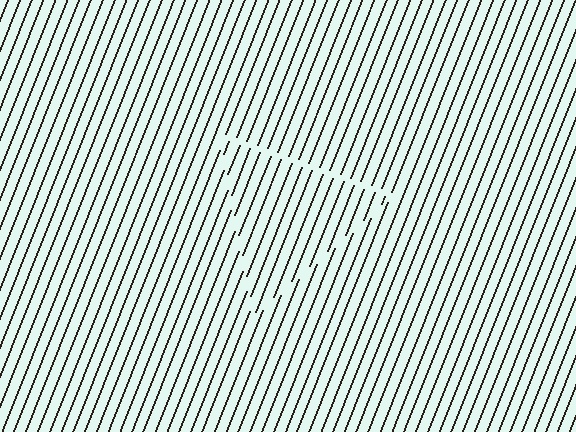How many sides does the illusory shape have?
3 sides — the line-ends trace a triangle.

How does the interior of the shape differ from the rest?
The interior of the shape contains the same grating, shifted by half a period — the contour is defined by the phase discontinuity where line-ends from the inner and outer gratings abut.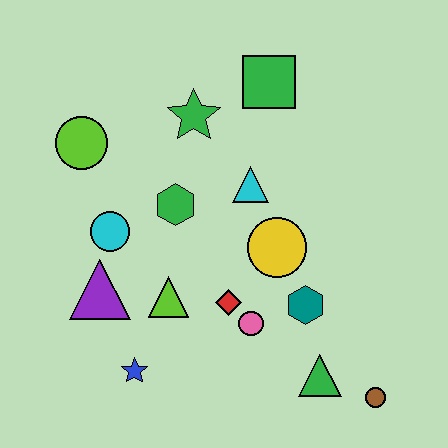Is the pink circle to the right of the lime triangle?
Yes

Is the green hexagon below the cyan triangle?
Yes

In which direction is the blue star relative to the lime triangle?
The blue star is below the lime triangle.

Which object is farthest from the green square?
The brown circle is farthest from the green square.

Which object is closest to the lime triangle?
The red diamond is closest to the lime triangle.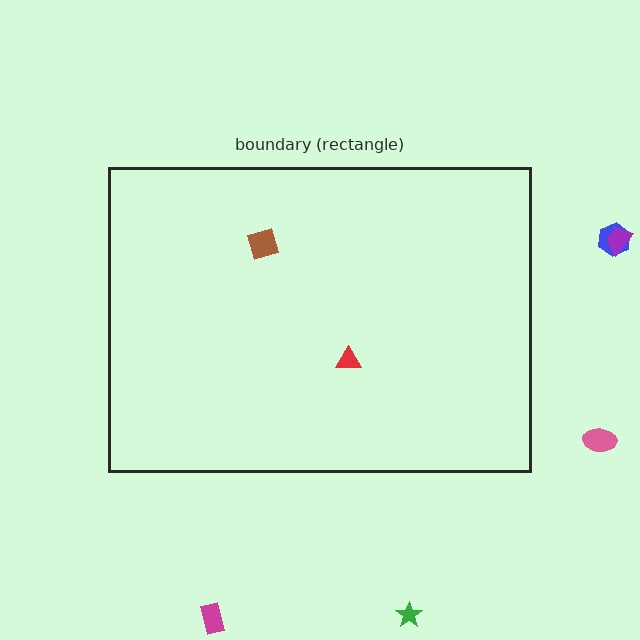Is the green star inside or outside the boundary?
Outside.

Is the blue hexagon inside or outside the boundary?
Outside.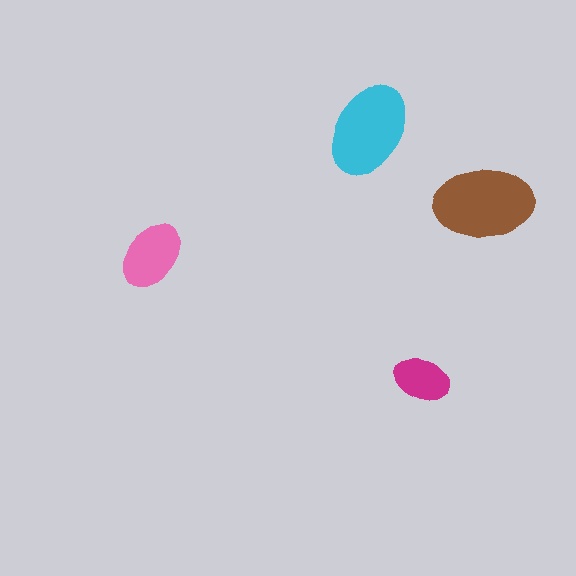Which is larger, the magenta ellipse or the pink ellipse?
The pink one.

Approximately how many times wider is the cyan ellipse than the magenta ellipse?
About 1.5 times wider.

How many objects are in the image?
There are 4 objects in the image.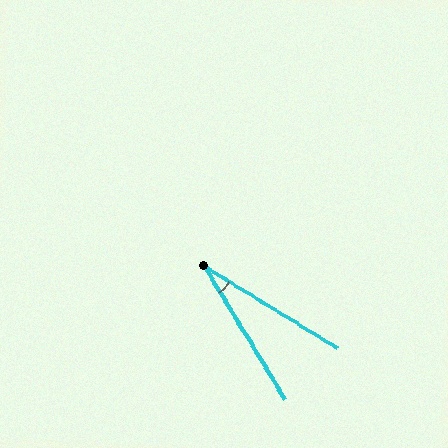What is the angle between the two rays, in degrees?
Approximately 27 degrees.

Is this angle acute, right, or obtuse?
It is acute.